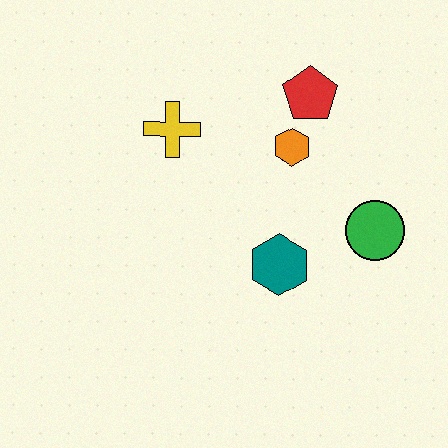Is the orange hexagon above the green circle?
Yes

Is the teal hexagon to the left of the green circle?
Yes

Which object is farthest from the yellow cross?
The green circle is farthest from the yellow cross.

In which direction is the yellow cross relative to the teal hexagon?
The yellow cross is above the teal hexagon.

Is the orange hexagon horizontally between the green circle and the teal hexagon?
Yes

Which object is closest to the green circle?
The teal hexagon is closest to the green circle.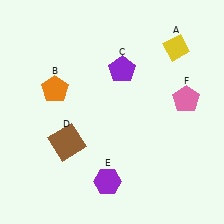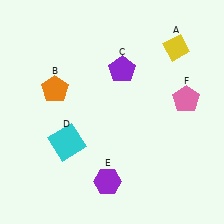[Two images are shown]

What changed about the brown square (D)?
In Image 1, D is brown. In Image 2, it changed to cyan.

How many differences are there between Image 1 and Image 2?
There is 1 difference between the two images.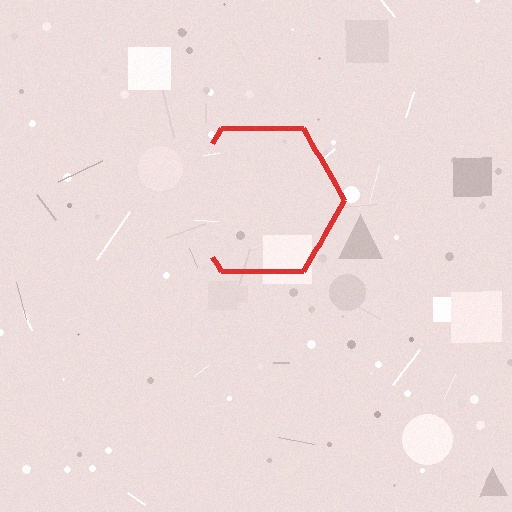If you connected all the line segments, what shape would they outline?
They would outline a hexagon.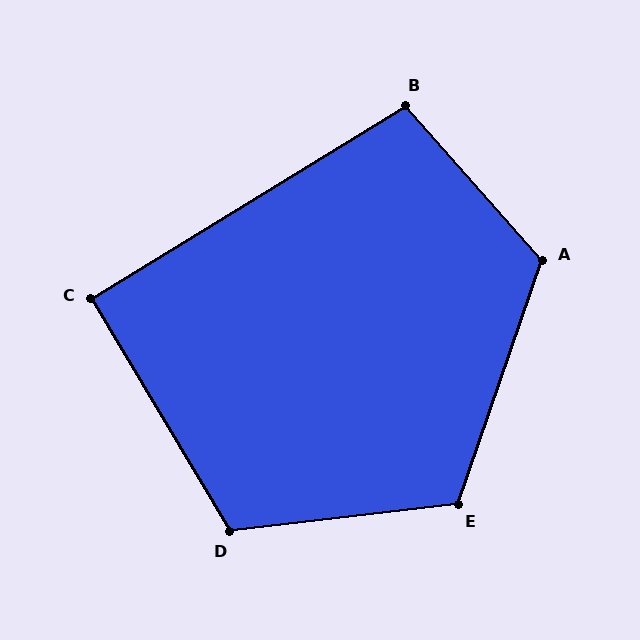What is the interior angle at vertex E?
Approximately 116 degrees (obtuse).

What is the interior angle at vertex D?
Approximately 114 degrees (obtuse).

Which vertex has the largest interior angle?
A, at approximately 119 degrees.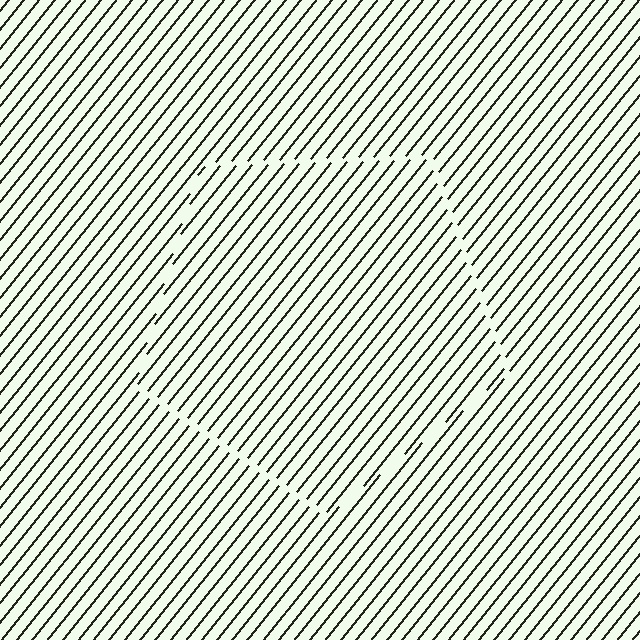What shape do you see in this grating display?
An illusory pentagon. The interior of the shape contains the same grating, shifted by half a period — the contour is defined by the phase discontinuity where line-ends from the inner and outer gratings abut.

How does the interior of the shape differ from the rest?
The interior of the shape contains the same grating, shifted by half a period — the contour is defined by the phase discontinuity where line-ends from the inner and outer gratings abut.